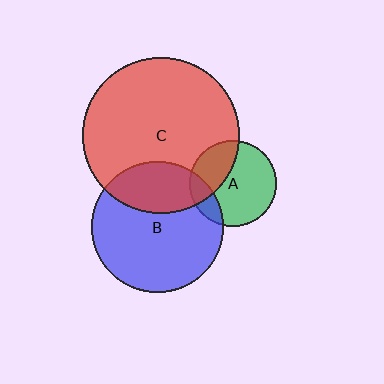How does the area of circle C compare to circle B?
Approximately 1.4 times.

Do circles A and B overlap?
Yes.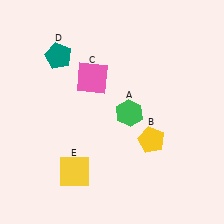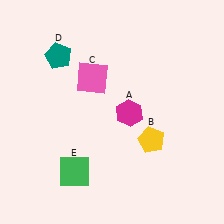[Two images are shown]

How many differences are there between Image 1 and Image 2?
There are 2 differences between the two images.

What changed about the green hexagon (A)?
In Image 1, A is green. In Image 2, it changed to magenta.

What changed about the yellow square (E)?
In Image 1, E is yellow. In Image 2, it changed to green.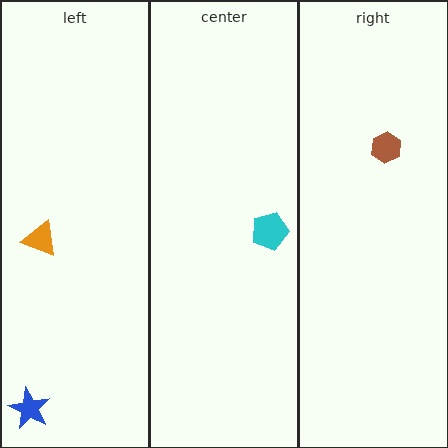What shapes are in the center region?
The cyan pentagon.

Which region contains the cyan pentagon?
The center region.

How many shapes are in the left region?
2.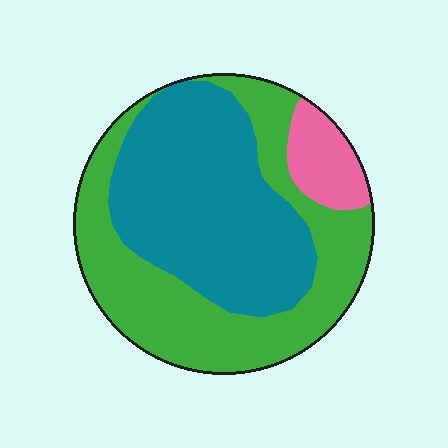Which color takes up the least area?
Pink, at roughly 10%.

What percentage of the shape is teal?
Teal covers about 45% of the shape.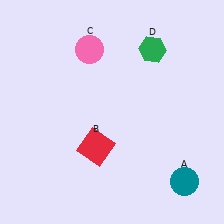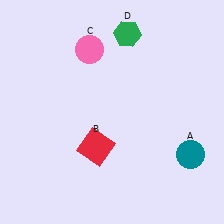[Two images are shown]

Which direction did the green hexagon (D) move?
The green hexagon (D) moved left.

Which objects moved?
The objects that moved are: the teal circle (A), the green hexagon (D).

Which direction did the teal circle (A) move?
The teal circle (A) moved up.